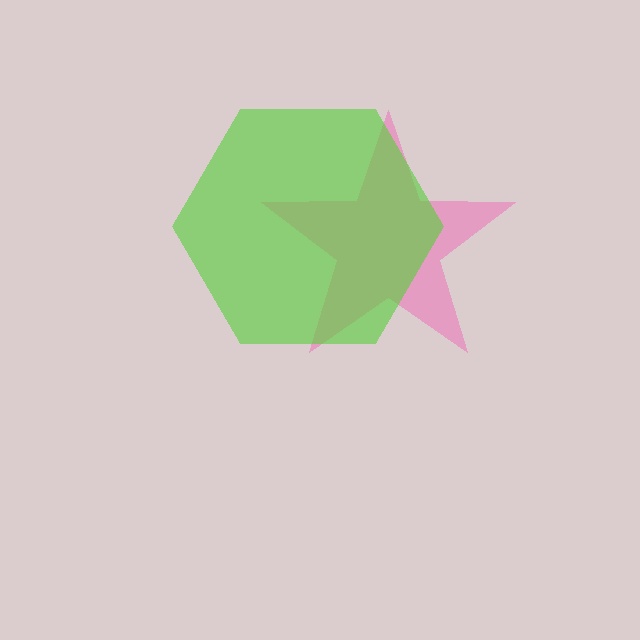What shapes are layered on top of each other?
The layered shapes are: a pink star, a lime hexagon.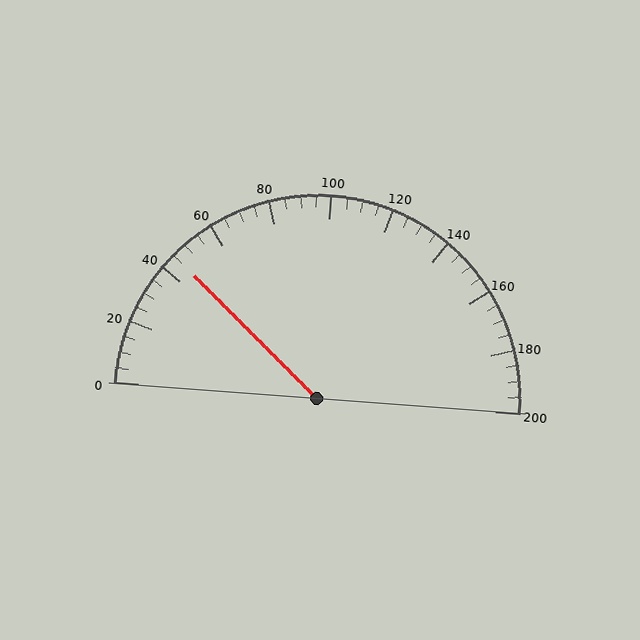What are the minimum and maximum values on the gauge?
The gauge ranges from 0 to 200.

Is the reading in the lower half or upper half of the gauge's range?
The reading is in the lower half of the range (0 to 200).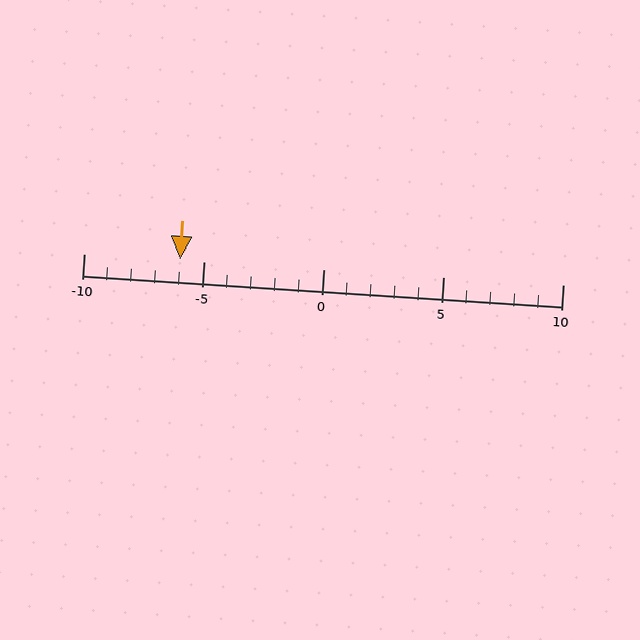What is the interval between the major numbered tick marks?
The major tick marks are spaced 5 units apart.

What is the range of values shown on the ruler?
The ruler shows values from -10 to 10.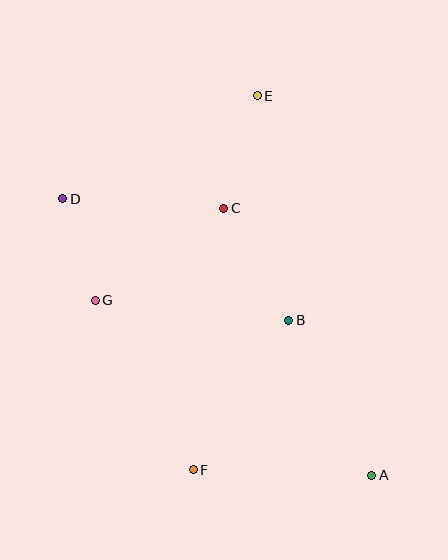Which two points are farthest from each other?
Points A and D are farthest from each other.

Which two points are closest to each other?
Points D and G are closest to each other.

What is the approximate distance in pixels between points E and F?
The distance between E and F is approximately 380 pixels.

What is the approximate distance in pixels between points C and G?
The distance between C and G is approximately 158 pixels.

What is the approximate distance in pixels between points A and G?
The distance between A and G is approximately 327 pixels.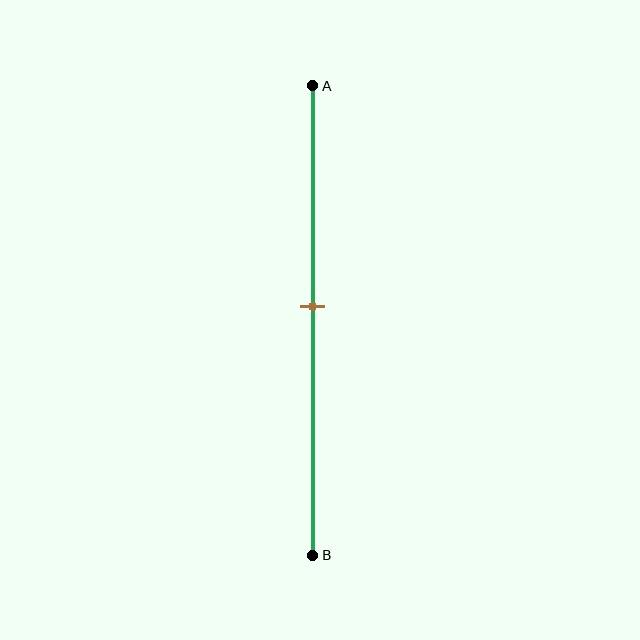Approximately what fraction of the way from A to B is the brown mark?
The brown mark is approximately 45% of the way from A to B.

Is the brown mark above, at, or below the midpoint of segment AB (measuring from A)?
The brown mark is approximately at the midpoint of segment AB.